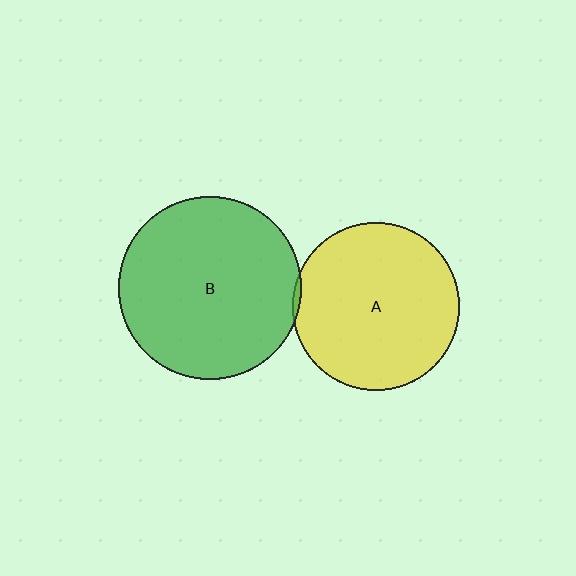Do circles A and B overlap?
Yes.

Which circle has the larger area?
Circle B (green).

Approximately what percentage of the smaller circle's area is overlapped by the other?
Approximately 5%.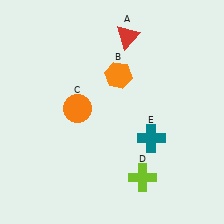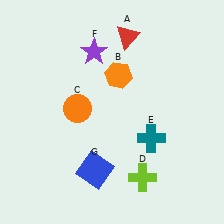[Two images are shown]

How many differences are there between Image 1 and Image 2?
There are 2 differences between the two images.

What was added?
A purple star (F), a blue square (G) were added in Image 2.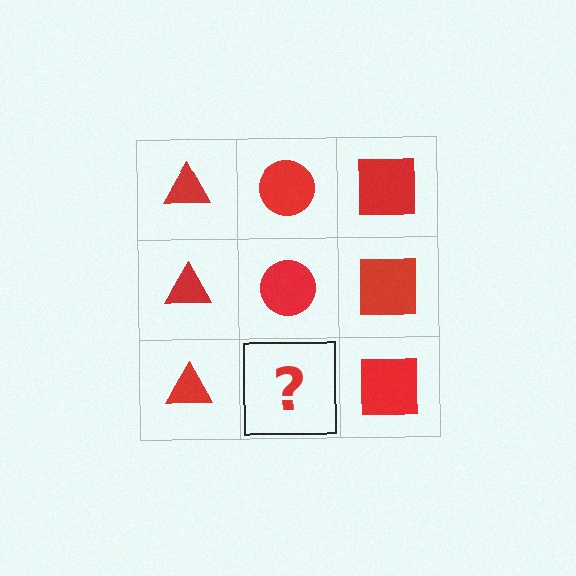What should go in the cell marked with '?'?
The missing cell should contain a red circle.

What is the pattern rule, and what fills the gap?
The rule is that each column has a consistent shape. The gap should be filled with a red circle.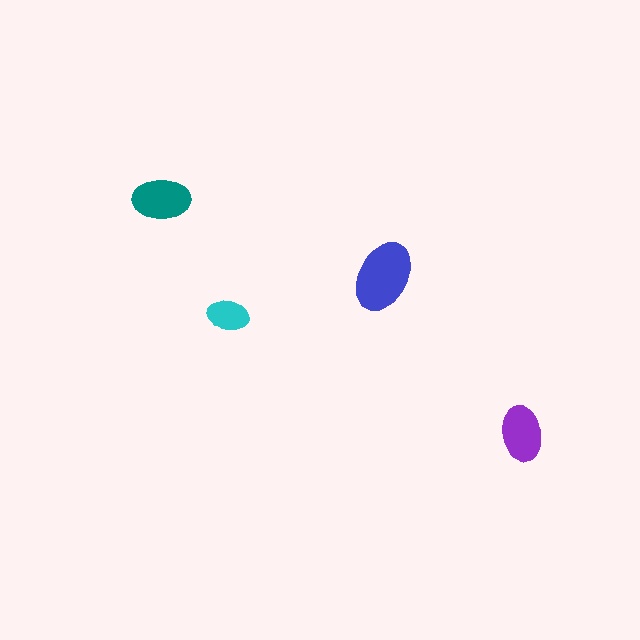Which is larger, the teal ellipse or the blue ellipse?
The blue one.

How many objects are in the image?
There are 4 objects in the image.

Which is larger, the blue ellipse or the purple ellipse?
The blue one.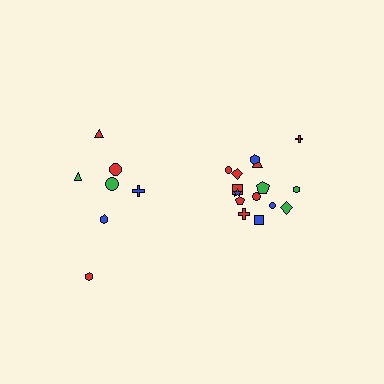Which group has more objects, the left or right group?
The right group.